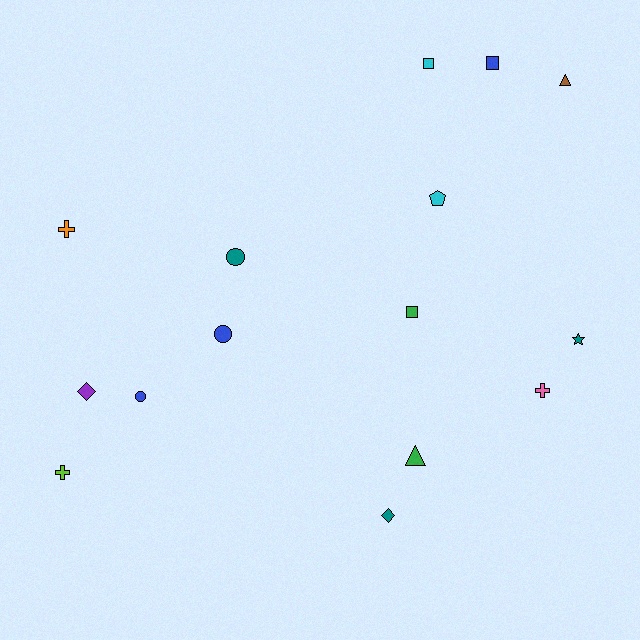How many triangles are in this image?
There are 2 triangles.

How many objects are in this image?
There are 15 objects.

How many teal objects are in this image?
There are 3 teal objects.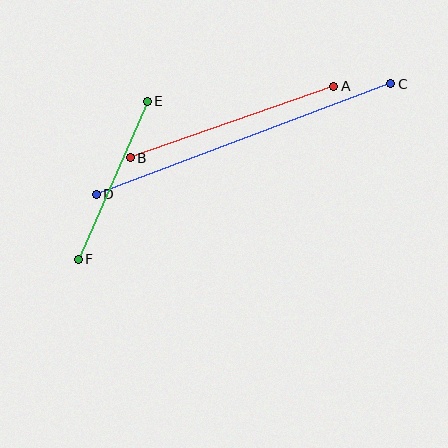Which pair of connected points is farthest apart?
Points C and D are farthest apart.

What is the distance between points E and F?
The distance is approximately 172 pixels.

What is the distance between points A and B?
The distance is approximately 216 pixels.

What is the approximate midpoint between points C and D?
The midpoint is at approximately (244, 139) pixels.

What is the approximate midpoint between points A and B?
The midpoint is at approximately (232, 122) pixels.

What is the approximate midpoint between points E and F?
The midpoint is at approximately (113, 180) pixels.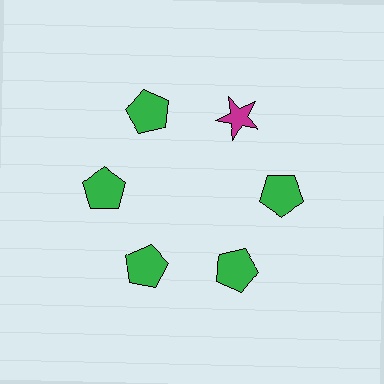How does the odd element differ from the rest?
It differs in both color (magenta instead of green) and shape (star instead of pentagon).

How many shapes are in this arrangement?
There are 6 shapes arranged in a ring pattern.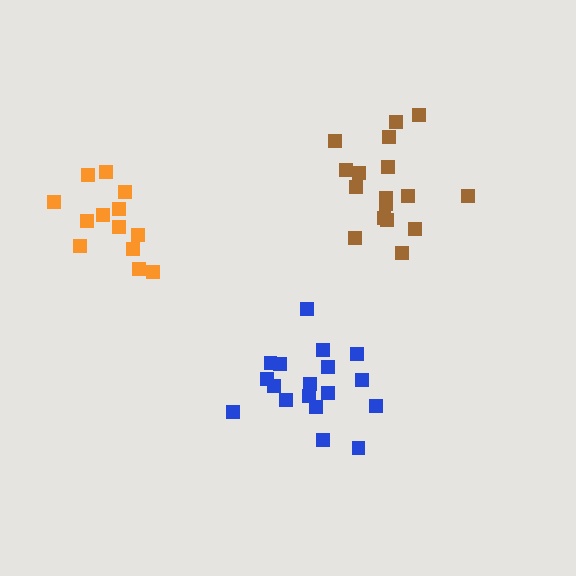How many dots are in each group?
Group 1: 17 dots, Group 2: 13 dots, Group 3: 18 dots (48 total).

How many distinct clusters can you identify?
There are 3 distinct clusters.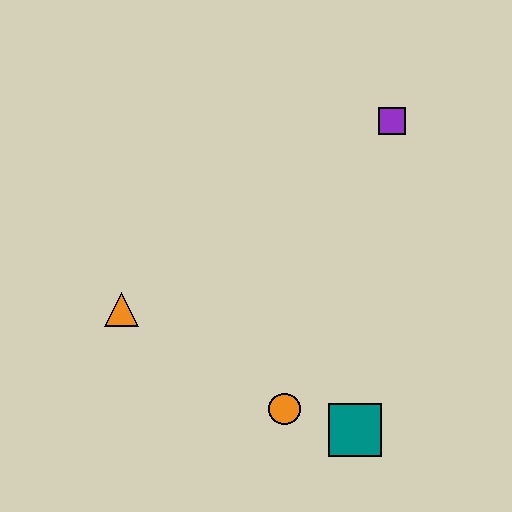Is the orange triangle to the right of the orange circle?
No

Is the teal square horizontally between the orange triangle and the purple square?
Yes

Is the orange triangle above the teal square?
Yes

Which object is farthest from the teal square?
The purple square is farthest from the teal square.